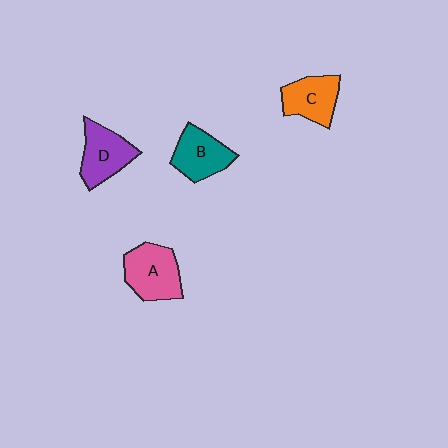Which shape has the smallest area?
Shape C (orange).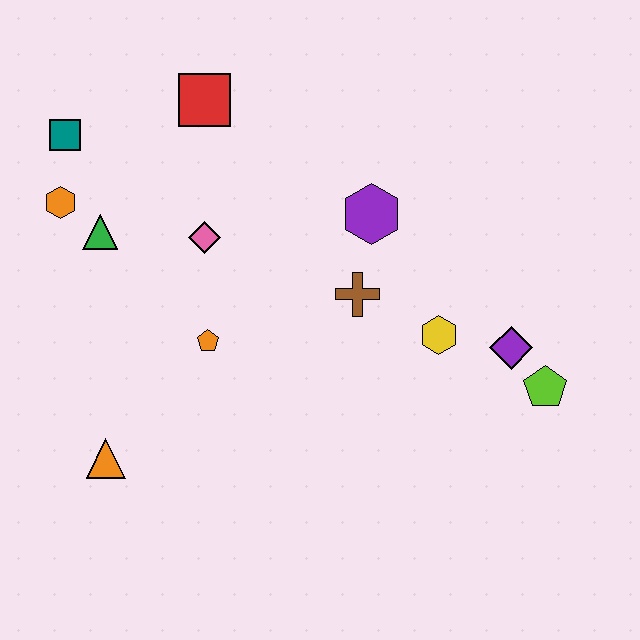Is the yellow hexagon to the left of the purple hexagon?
No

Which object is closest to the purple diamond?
The lime pentagon is closest to the purple diamond.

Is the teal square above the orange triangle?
Yes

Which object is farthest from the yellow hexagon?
The teal square is farthest from the yellow hexagon.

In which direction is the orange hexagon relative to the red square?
The orange hexagon is to the left of the red square.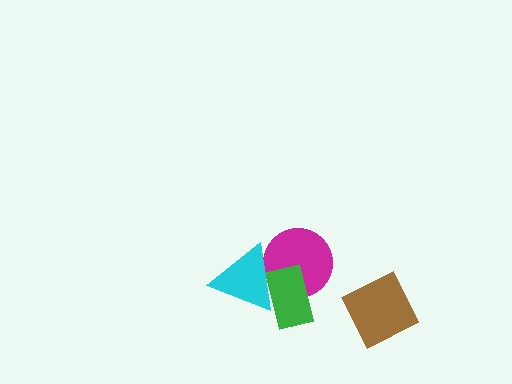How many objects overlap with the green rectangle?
2 objects overlap with the green rectangle.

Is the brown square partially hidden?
No, no other shape covers it.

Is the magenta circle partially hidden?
Yes, it is partially covered by another shape.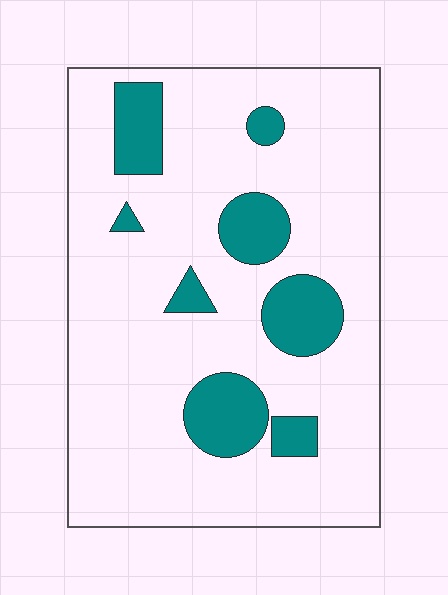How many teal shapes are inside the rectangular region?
8.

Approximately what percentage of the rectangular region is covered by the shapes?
Approximately 15%.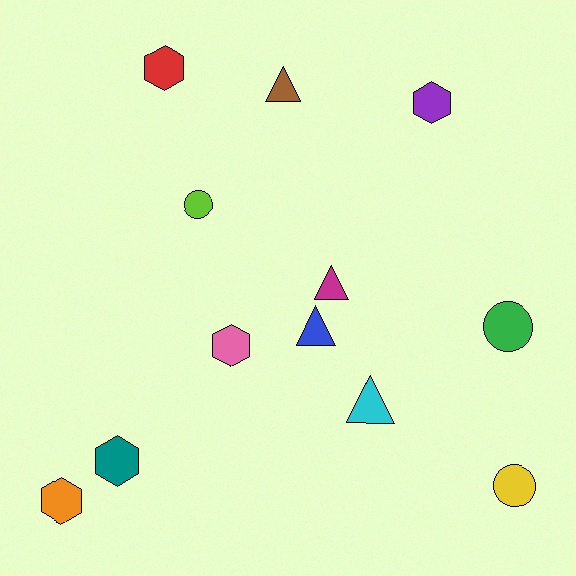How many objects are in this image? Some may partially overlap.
There are 12 objects.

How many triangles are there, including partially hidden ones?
There are 4 triangles.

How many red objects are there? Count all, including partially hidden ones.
There is 1 red object.